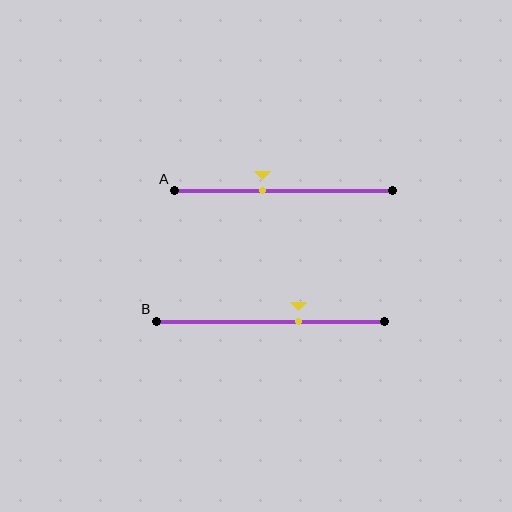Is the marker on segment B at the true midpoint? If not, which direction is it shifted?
No, the marker on segment B is shifted to the right by about 12% of the segment length.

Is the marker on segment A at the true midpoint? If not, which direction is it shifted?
No, the marker on segment A is shifted to the left by about 10% of the segment length.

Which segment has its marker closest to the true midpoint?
Segment A has its marker closest to the true midpoint.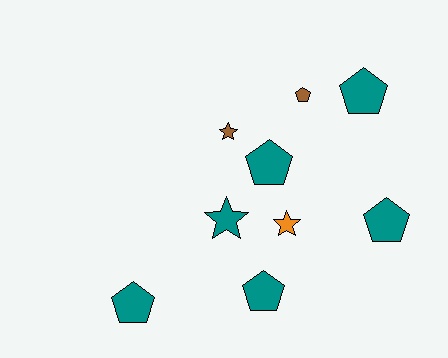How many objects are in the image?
There are 9 objects.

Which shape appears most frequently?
Pentagon, with 6 objects.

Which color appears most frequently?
Teal, with 6 objects.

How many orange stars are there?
There is 1 orange star.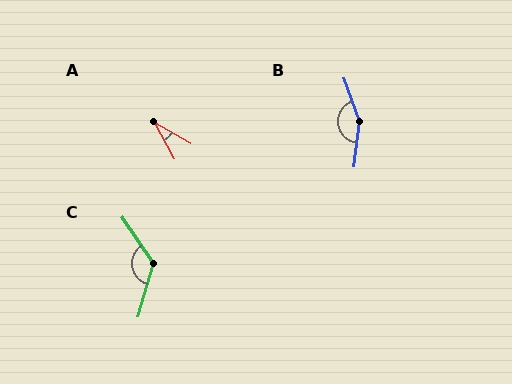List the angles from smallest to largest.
A (33°), C (130°), B (153°).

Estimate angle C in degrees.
Approximately 130 degrees.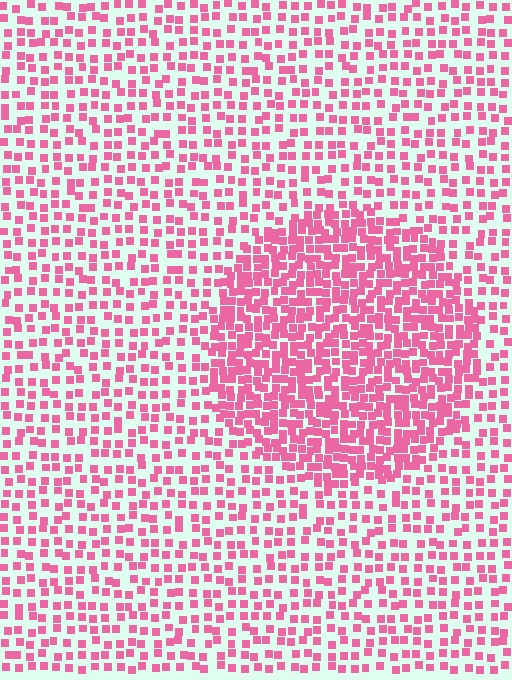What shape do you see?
I see a circle.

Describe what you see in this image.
The image contains small pink elements arranged at two different densities. A circle-shaped region is visible where the elements are more densely packed than the surrounding area.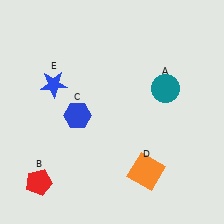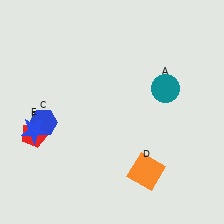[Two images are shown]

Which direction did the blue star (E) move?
The blue star (E) moved down.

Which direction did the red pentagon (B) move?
The red pentagon (B) moved up.